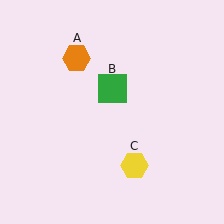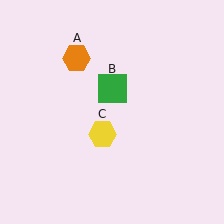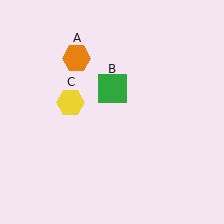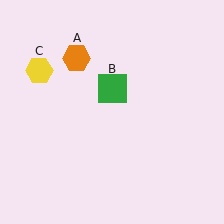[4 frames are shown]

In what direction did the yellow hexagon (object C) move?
The yellow hexagon (object C) moved up and to the left.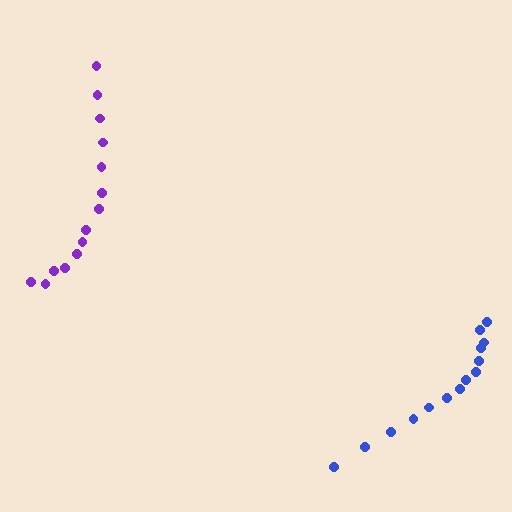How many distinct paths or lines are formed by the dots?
There are 2 distinct paths.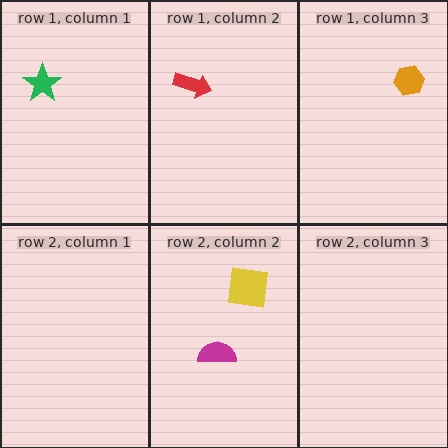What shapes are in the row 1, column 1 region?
The green star.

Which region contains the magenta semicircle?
The row 2, column 2 region.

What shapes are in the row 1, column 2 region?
The red arrow.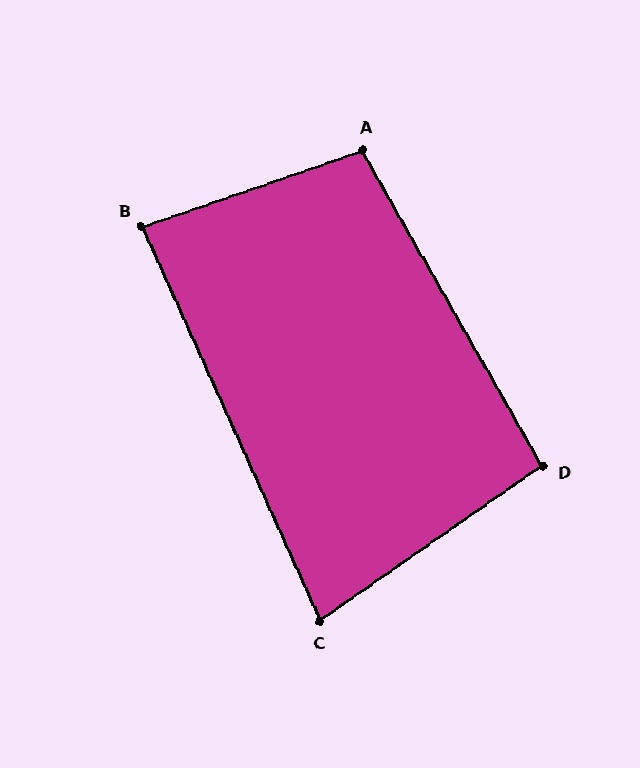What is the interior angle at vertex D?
Approximately 95 degrees (obtuse).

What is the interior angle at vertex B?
Approximately 85 degrees (acute).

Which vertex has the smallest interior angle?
C, at approximately 79 degrees.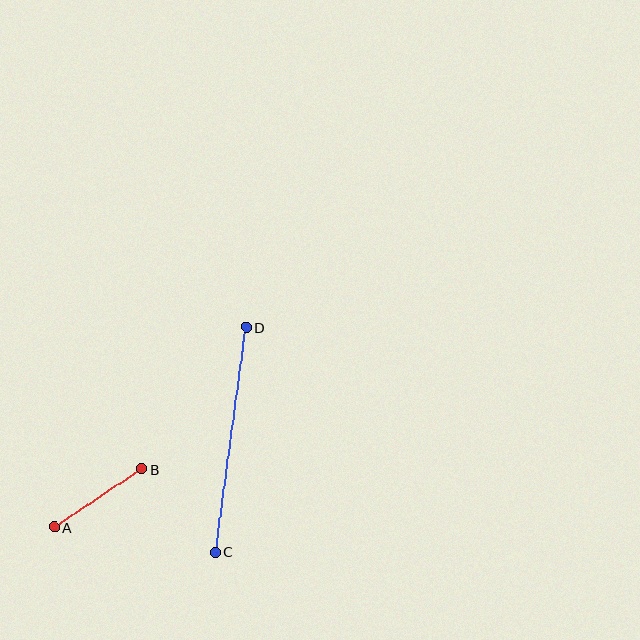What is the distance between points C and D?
The distance is approximately 227 pixels.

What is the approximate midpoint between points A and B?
The midpoint is at approximately (98, 498) pixels.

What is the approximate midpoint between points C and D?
The midpoint is at approximately (231, 440) pixels.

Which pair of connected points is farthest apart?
Points C and D are farthest apart.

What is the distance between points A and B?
The distance is approximately 105 pixels.